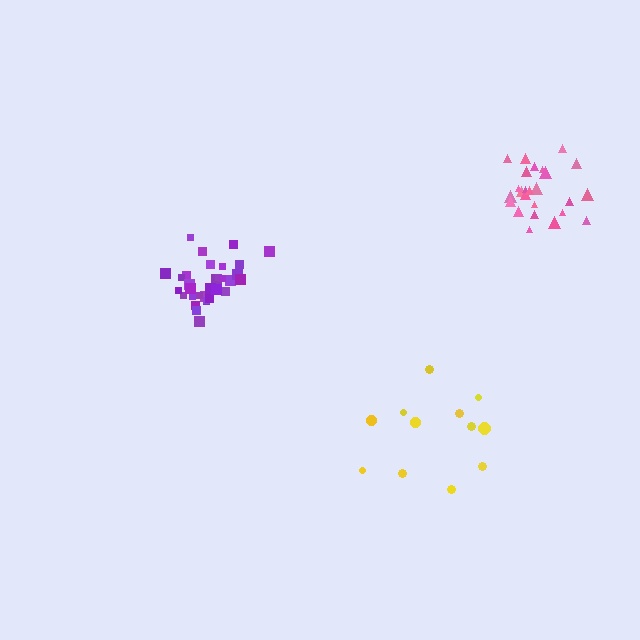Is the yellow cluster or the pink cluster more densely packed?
Pink.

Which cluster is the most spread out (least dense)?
Yellow.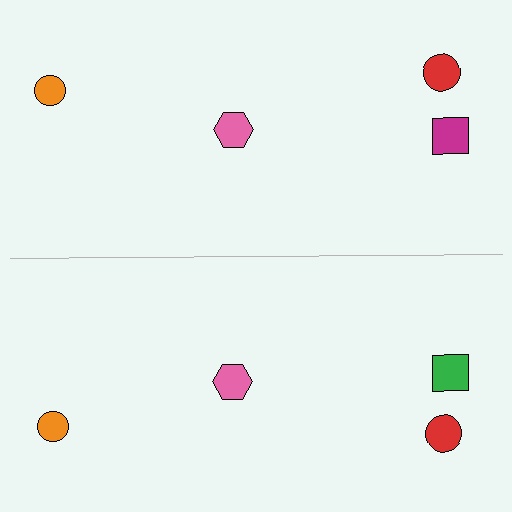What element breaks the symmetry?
The green square on the bottom side breaks the symmetry — its mirror counterpart is magenta.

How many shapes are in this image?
There are 8 shapes in this image.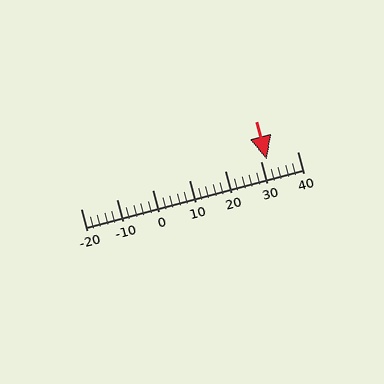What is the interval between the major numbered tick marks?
The major tick marks are spaced 10 units apart.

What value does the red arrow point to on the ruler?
The red arrow points to approximately 32.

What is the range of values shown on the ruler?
The ruler shows values from -20 to 40.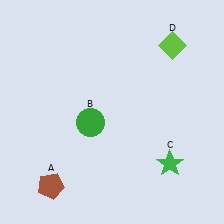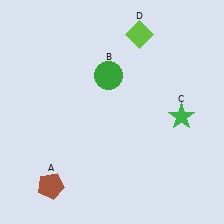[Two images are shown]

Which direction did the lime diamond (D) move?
The lime diamond (D) moved left.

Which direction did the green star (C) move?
The green star (C) moved up.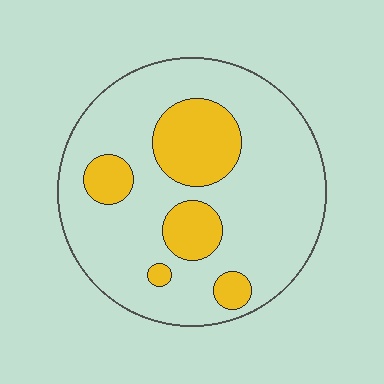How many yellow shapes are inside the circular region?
5.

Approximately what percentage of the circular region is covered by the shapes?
Approximately 25%.